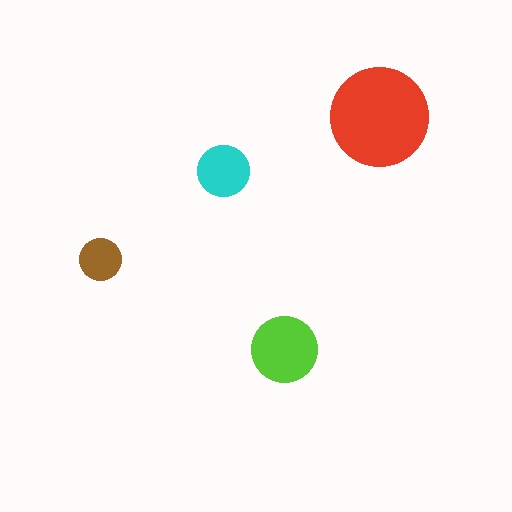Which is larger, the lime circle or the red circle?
The red one.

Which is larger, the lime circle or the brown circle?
The lime one.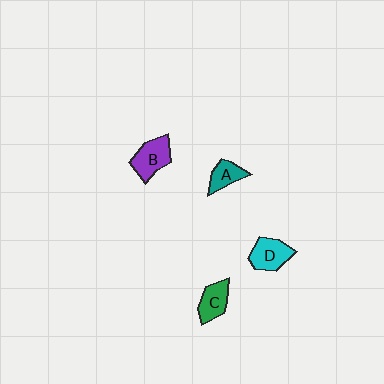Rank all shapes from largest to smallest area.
From largest to smallest: B (purple), D (cyan), C (green), A (teal).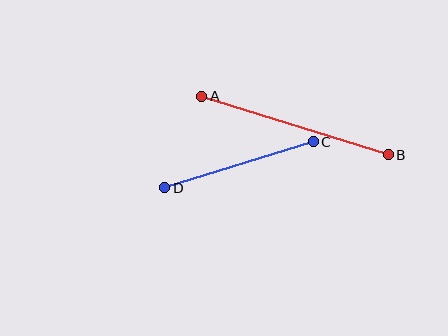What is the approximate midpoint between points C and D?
The midpoint is at approximately (239, 165) pixels.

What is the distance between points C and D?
The distance is approximately 155 pixels.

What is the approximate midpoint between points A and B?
The midpoint is at approximately (295, 125) pixels.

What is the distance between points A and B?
The distance is approximately 195 pixels.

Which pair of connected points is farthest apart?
Points A and B are farthest apart.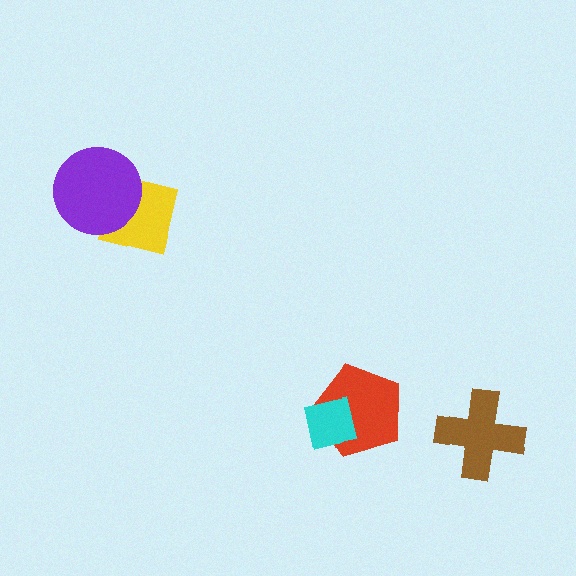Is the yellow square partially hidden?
Yes, it is partially covered by another shape.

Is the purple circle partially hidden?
No, no other shape covers it.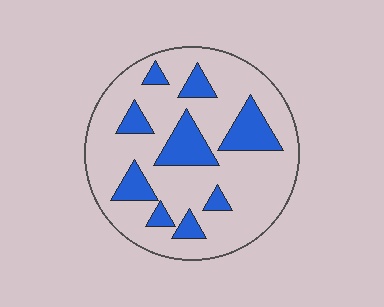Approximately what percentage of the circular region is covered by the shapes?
Approximately 25%.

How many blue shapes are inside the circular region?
9.